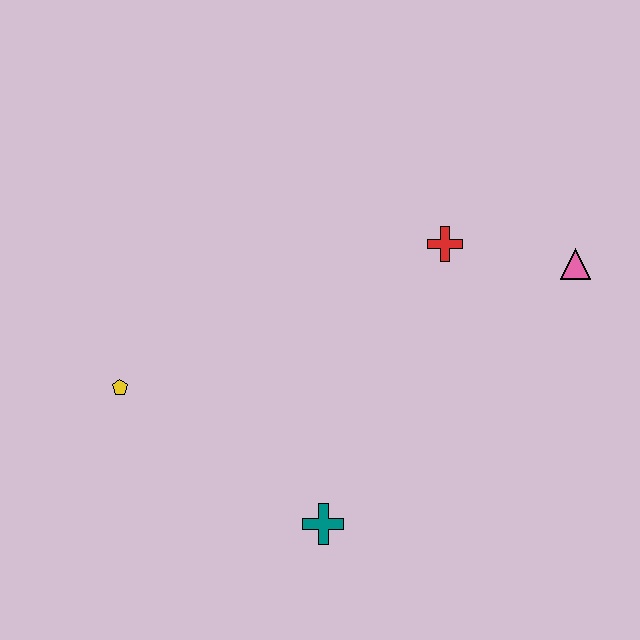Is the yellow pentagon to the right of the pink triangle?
No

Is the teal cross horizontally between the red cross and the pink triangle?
No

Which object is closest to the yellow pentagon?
The teal cross is closest to the yellow pentagon.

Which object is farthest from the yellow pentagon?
The pink triangle is farthest from the yellow pentagon.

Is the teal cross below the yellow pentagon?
Yes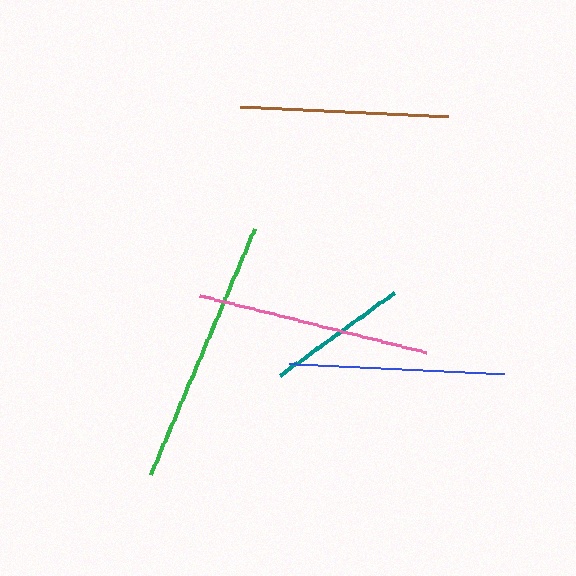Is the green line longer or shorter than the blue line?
The green line is longer than the blue line.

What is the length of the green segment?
The green segment is approximately 266 pixels long.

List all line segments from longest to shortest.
From longest to shortest: green, pink, blue, brown, teal.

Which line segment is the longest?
The green line is the longest at approximately 266 pixels.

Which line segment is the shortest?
The teal line is the shortest at approximately 140 pixels.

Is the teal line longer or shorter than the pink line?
The pink line is longer than the teal line.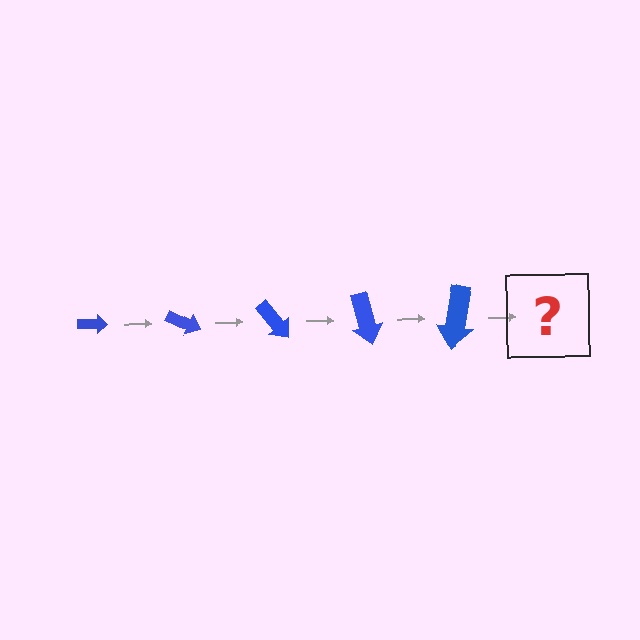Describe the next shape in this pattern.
It should be an arrow, larger than the previous one and rotated 125 degrees from the start.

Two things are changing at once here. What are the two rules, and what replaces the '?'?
The two rules are that the arrow grows larger each step and it rotates 25 degrees each step. The '?' should be an arrow, larger than the previous one and rotated 125 degrees from the start.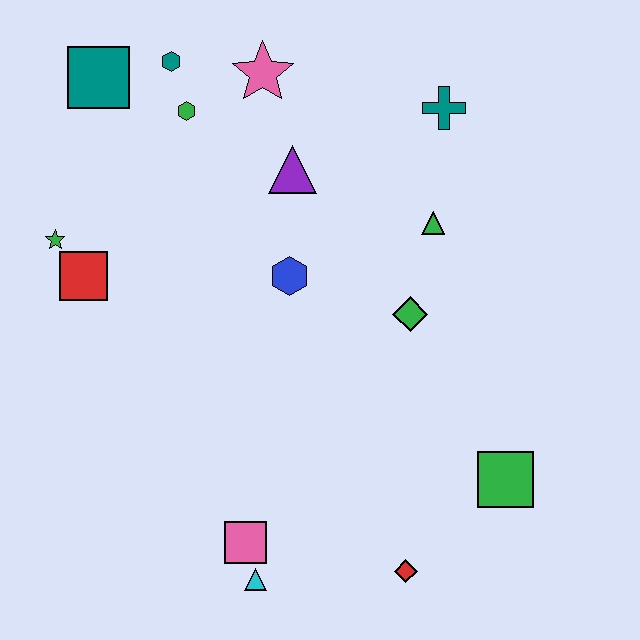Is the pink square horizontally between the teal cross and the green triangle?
No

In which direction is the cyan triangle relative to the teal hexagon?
The cyan triangle is below the teal hexagon.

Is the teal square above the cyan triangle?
Yes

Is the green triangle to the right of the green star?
Yes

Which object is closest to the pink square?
The cyan triangle is closest to the pink square.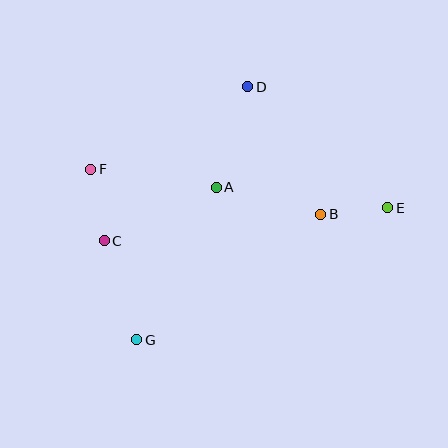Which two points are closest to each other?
Points B and E are closest to each other.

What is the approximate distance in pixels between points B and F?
The distance between B and F is approximately 234 pixels.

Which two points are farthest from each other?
Points E and F are farthest from each other.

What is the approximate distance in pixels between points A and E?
The distance between A and E is approximately 173 pixels.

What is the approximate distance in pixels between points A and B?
The distance between A and B is approximately 108 pixels.